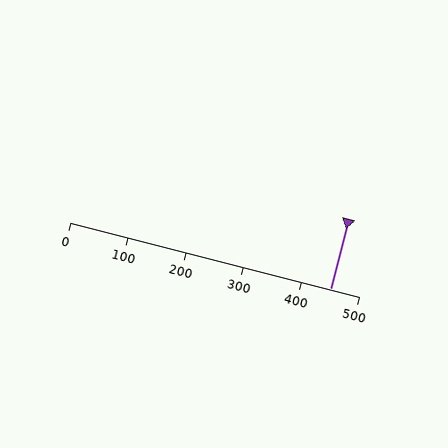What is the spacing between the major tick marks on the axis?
The major ticks are spaced 100 apart.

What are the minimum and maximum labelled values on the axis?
The axis runs from 0 to 500.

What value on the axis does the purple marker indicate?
The marker indicates approximately 450.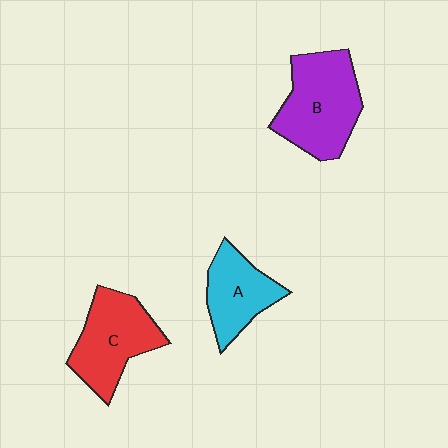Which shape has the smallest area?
Shape A (cyan).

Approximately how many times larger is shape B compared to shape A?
Approximately 1.5 times.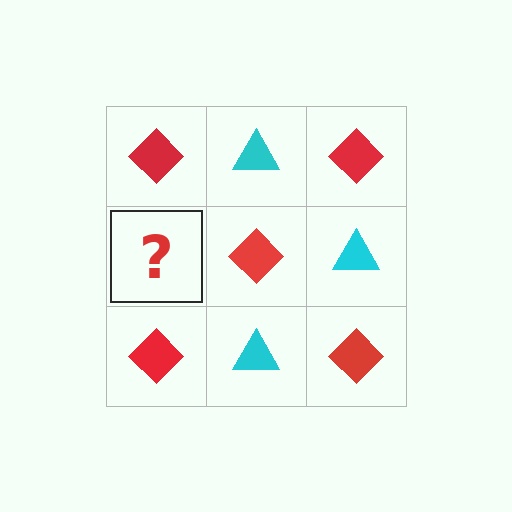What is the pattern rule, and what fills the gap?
The rule is that it alternates red diamond and cyan triangle in a checkerboard pattern. The gap should be filled with a cyan triangle.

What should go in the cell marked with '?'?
The missing cell should contain a cyan triangle.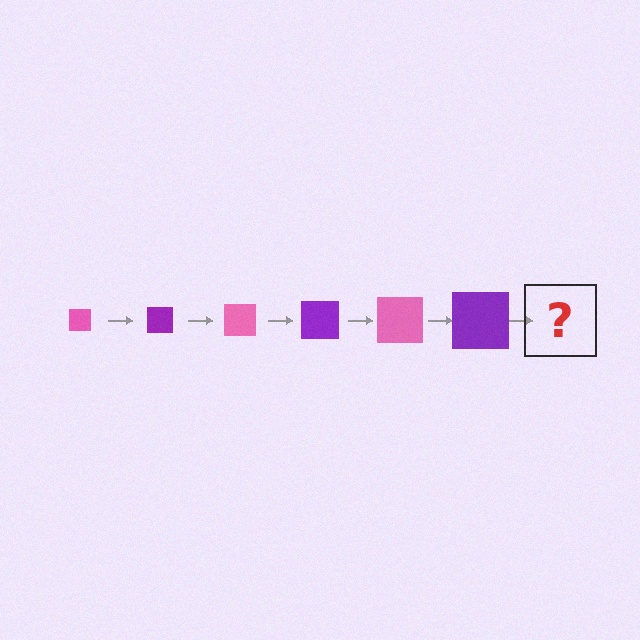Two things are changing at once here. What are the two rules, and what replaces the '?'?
The two rules are that the square grows larger each step and the color cycles through pink and purple. The '?' should be a pink square, larger than the previous one.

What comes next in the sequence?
The next element should be a pink square, larger than the previous one.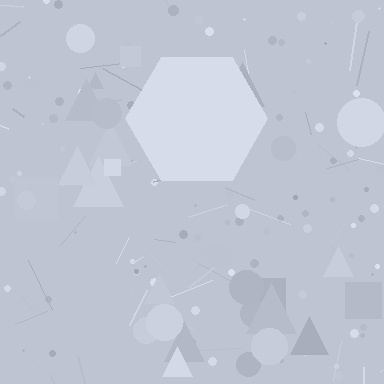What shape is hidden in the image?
A hexagon is hidden in the image.